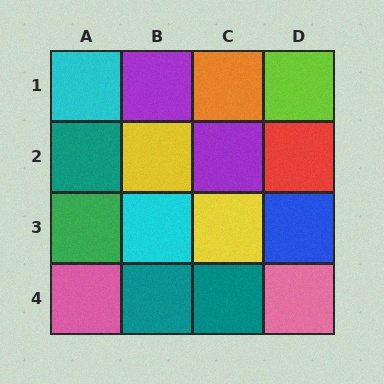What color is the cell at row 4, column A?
Pink.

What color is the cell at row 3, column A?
Green.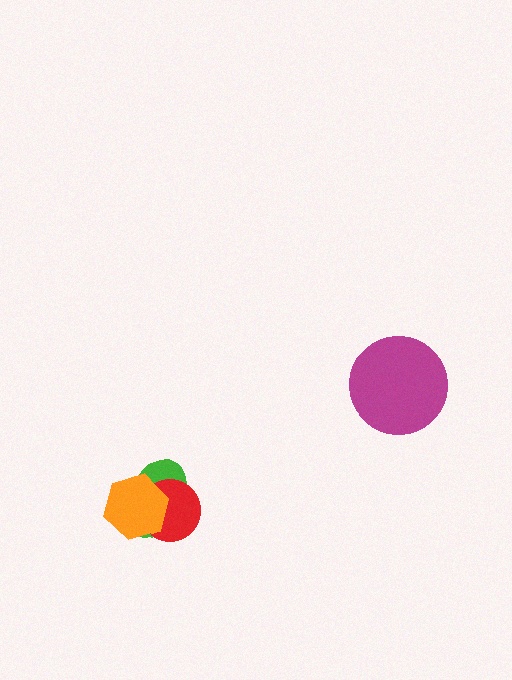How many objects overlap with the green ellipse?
2 objects overlap with the green ellipse.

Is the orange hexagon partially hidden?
No, no other shape covers it.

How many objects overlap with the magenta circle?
0 objects overlap with the magenta circle.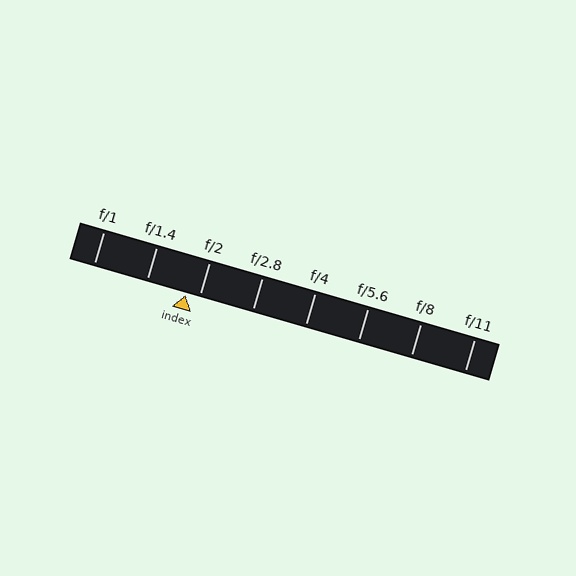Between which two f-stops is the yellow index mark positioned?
The index mark is between f/1.4 and f/2.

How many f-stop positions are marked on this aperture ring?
There are 8 f-stop positions marked.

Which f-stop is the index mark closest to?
The index mark is closest to f/2.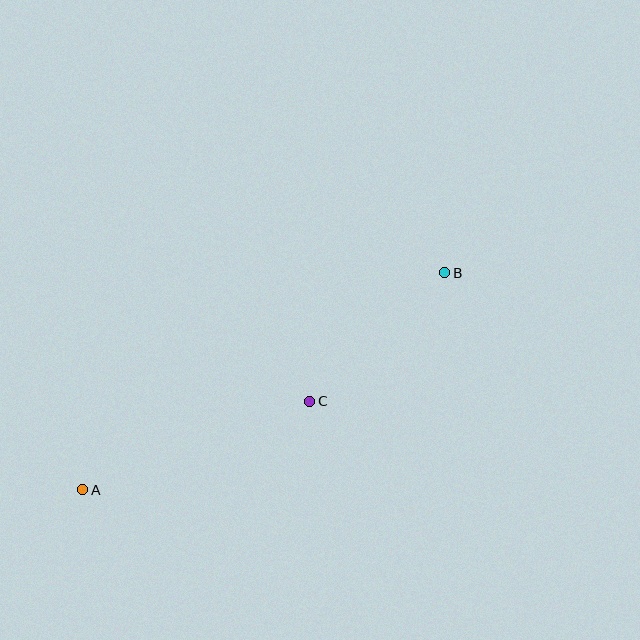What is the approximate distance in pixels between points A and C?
The distance between A and C is approximately 244 pixels.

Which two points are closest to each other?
Points B and C are closest to each other.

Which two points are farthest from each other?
Points A and B are farthest from each other.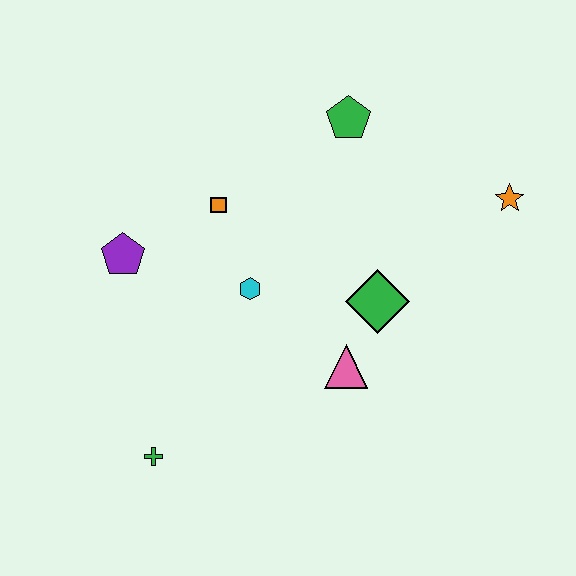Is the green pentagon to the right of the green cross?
Yes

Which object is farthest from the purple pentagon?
The orange star is farthest from the purple pentagon.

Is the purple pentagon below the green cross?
No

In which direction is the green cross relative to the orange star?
The green cross is to the left of the orange star.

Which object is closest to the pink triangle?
The green diamond is closest to the pink triangle.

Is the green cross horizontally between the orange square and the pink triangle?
No